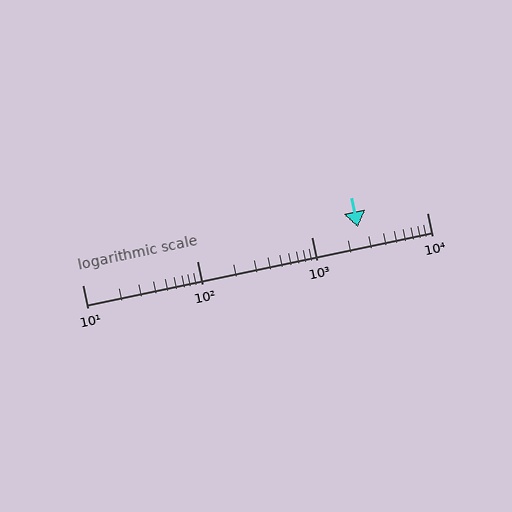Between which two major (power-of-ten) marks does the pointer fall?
The pointer is between 1000 and 10000.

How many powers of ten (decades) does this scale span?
The scale spans 3 decades, from 10 to 10000.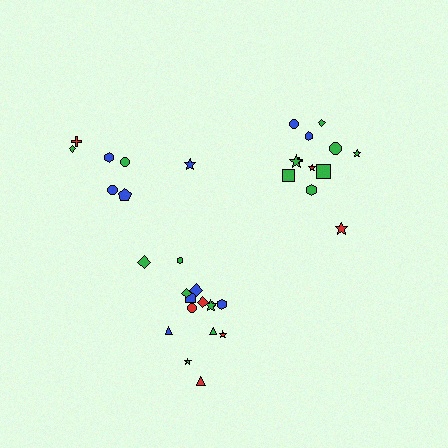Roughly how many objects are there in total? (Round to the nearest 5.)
Roughly 35 objects in total.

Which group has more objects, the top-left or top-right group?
The top-right group.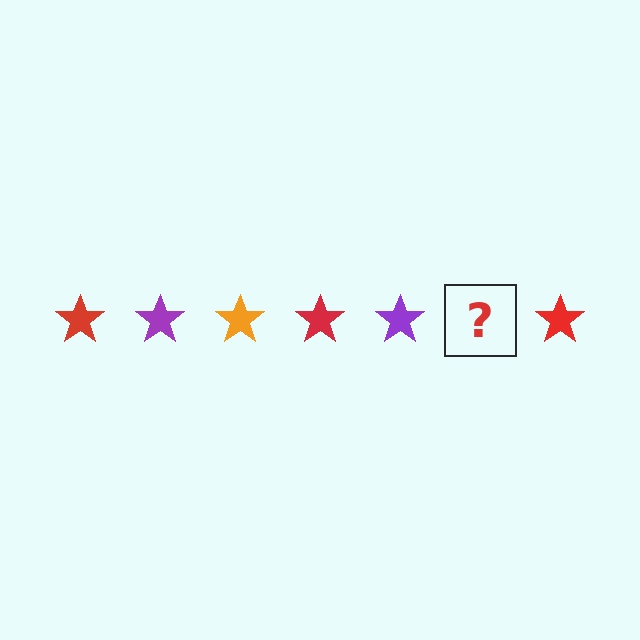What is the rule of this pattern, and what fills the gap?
The rule is that the pattern cycles through red, purple, orange stars. The gap should be filled with an orange star.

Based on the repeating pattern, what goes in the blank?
The blank should be an orange star.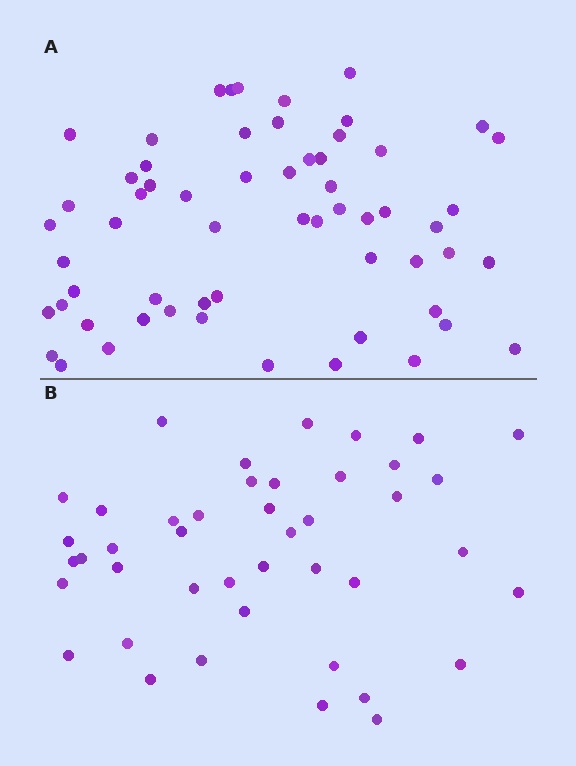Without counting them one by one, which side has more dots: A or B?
Region A (the top region) has more dots.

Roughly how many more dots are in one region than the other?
Region A has approximately 15 more dots than region B.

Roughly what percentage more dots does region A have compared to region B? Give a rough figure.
About 40% more.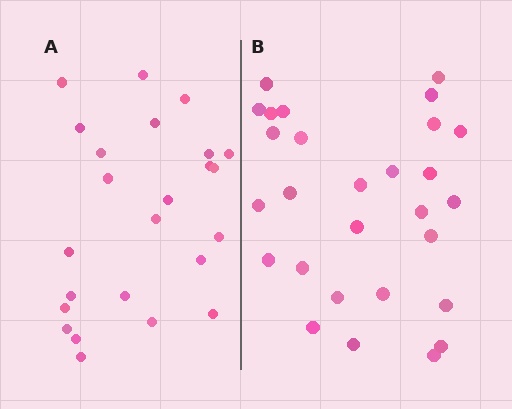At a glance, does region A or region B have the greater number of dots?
Region B (the right region) has more dots.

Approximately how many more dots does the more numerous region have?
Region B has about 4 more dots than region A.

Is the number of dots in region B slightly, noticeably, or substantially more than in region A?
Region B has only slightly more — the two regions are fairly close. The ratio is roughly 1.2 to 1.